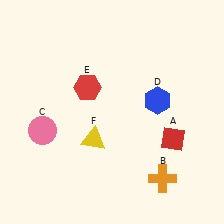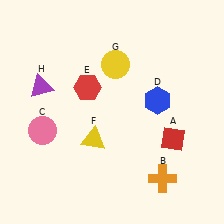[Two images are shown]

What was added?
A yellow circle (G), a purple triangle (H) were added in Image 2.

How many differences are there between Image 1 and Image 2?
There are 2 differences between the two images.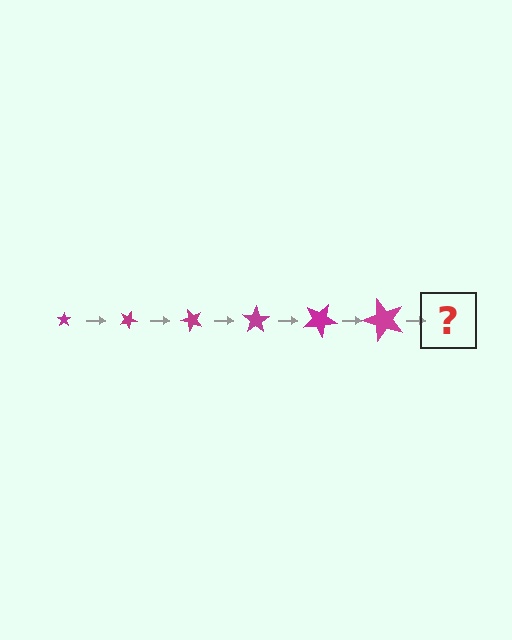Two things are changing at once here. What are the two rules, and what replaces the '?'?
The two rules are that the star grows larger each step and it rotates 25 degrees each step. The '?' should be a star, larger than the previous one and rotated 150 degrees from the start.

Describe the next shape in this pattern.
It should be a star, larger than the previous one and rotated 150 degrees from the start.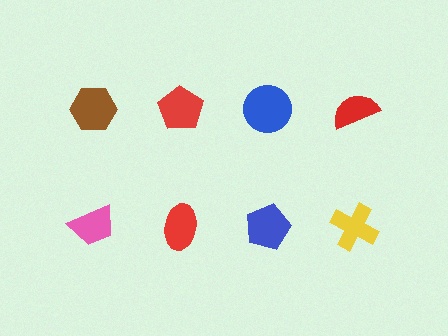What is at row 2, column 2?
A red ellipse.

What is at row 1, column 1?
A brown hexagon.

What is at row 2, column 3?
A blue pentagon.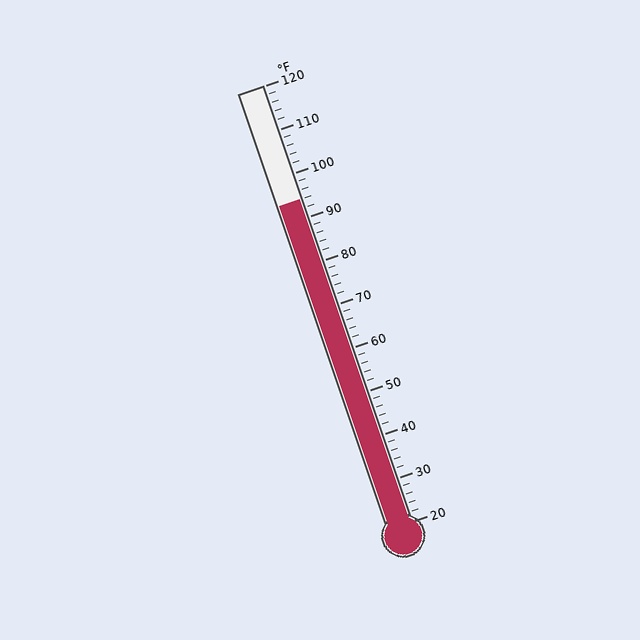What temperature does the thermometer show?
The thermometer shows approximately 94°F.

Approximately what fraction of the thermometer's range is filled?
The thermometer is filled to approximately 75% of its range.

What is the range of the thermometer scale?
The thermometer scale ranges from 20°F to 120°F.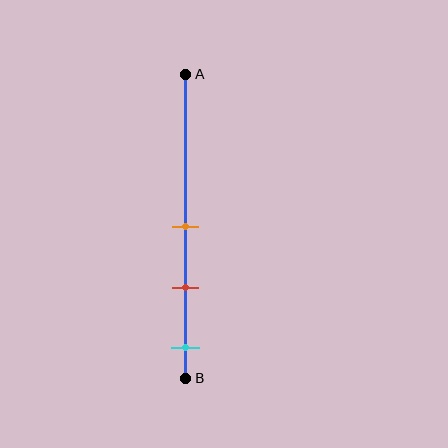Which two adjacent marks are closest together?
The orange and red marks are the closest adjacent pair.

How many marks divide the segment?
There are 3 marks dividing the segment.